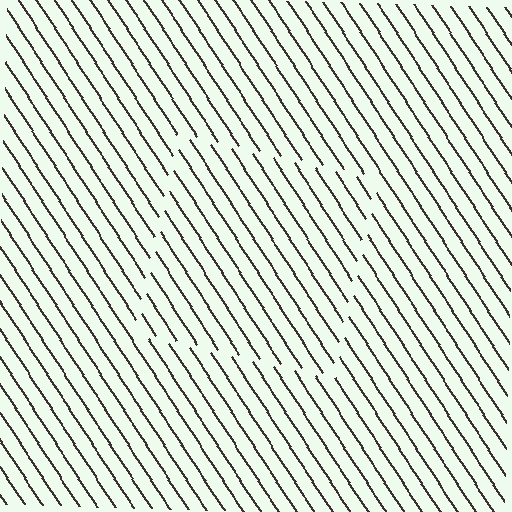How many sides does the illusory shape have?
4 sides — the line-ends trace a square.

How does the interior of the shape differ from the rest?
The interior of the shape contains the same grating, shifted by half a period — the contour is defined by the phase discontinuity where line-ends from the inner and outer gratings abut.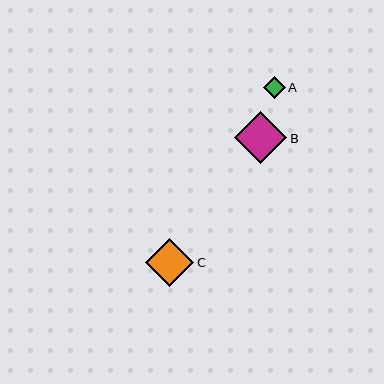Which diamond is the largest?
Diamond B is the largest with a size of approximately 52 pixels.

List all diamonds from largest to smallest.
From largest to smallest: B, C, A.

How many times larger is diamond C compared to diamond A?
Diamond C is approximately 2.2 times the size of diamond A.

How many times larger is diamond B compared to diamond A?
Diamond B is approximately 2.3 times the size of diamond A.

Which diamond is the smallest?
Diamond A is the smallest with a size of approximately 22 pixels.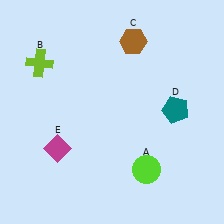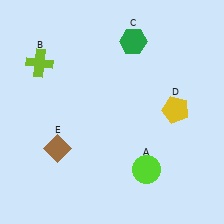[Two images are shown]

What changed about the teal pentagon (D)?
In Image 1, D is teal. In Image 2, it changed to yellow.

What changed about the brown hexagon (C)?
In Image 1, C is brown. In Image 2, it changed to green.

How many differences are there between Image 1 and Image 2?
There are 3 differences between the two images.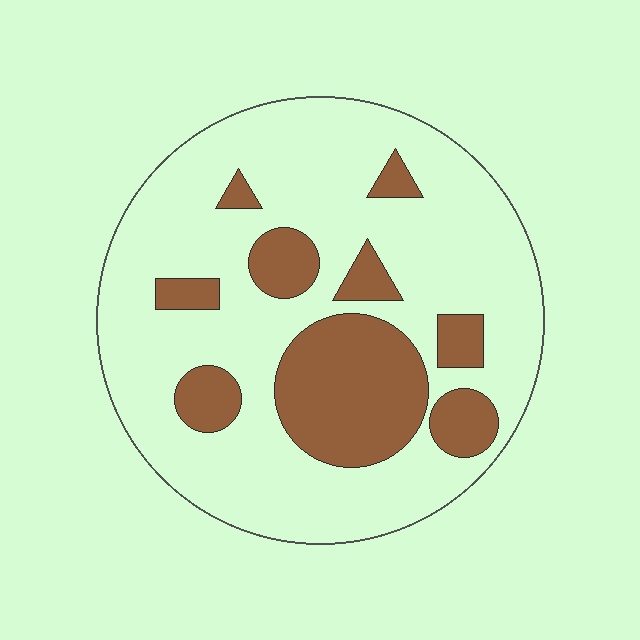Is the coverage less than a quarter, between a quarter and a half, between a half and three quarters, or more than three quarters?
Between a quarter and a half.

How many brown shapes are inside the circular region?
9.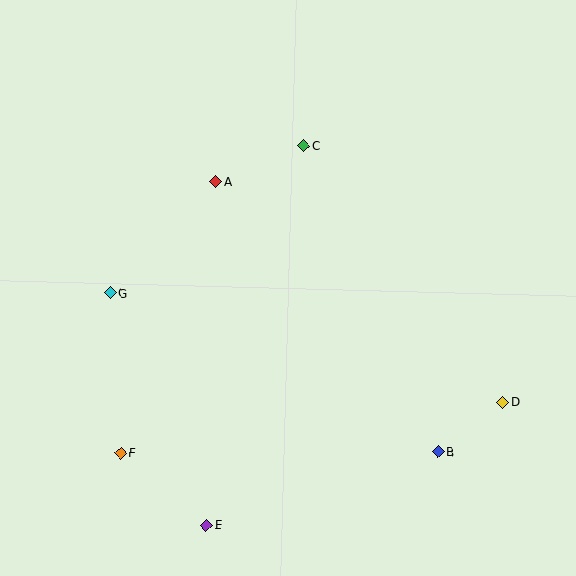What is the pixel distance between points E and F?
The distance between E and F is 112 pixels.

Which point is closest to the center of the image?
Point A at (216, 182) is closest to the center.